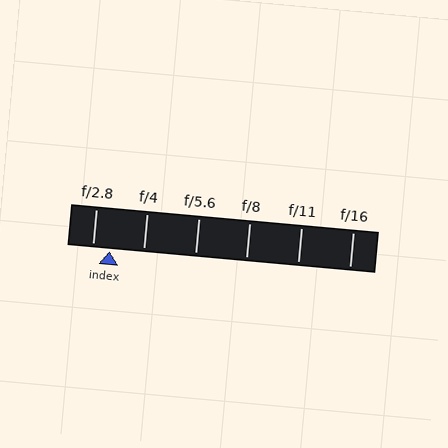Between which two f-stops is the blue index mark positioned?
The index mark is between f/2.8 and f/4.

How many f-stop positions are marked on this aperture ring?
There are 6 f-stop positions marked.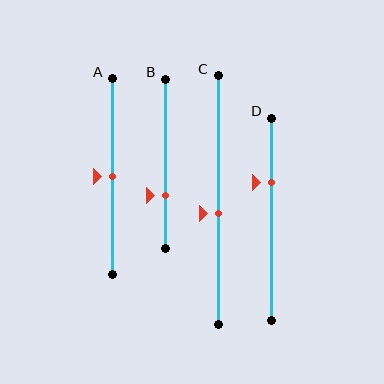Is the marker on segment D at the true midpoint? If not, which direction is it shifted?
No, the marker on segment D is shifted upward by about 18% of the segment length.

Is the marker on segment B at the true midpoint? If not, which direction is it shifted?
No, the marker on segment B is shifted downward by about 18% of the segment length.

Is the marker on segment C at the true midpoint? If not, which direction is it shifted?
No, the marker on segment C is shifted downward by about 5% of the segment length.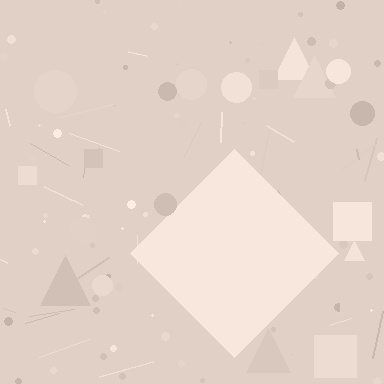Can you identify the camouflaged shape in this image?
The camouflaged shape is a diamond.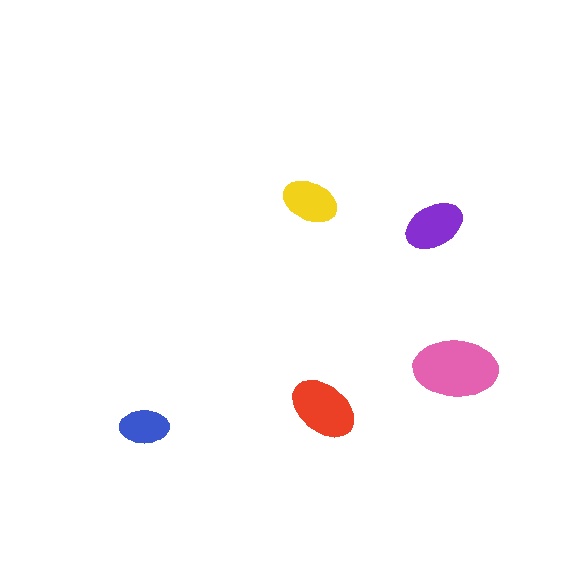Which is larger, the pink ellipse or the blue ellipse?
The pink one.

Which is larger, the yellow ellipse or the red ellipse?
The red one.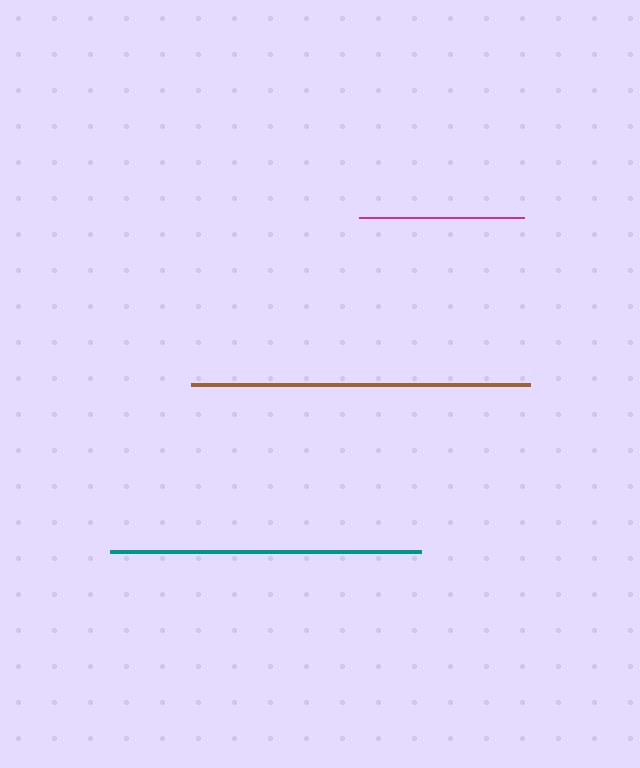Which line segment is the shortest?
The magenta line is the shortest at approximately 165 pixels.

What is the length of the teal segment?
The teal segment is approximately 312 pixels long.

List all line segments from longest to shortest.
From longest to shortest: brown, teal, magenta.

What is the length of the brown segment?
The brown segment is approximately 338 pixels long.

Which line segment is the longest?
The brown line is the longest at approximately 338 pixels.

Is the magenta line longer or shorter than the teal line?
The teal line is longer than the magenta line.